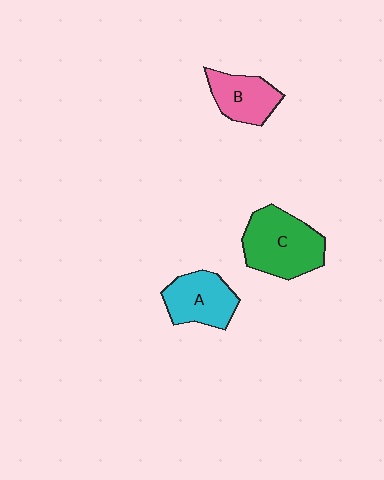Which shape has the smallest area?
Shape B (pink).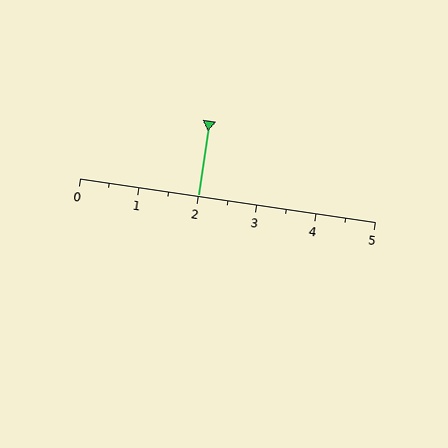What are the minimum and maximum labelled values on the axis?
The axis runs from 0 to 5.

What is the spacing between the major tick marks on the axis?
The major ticks are spaced 1 apart.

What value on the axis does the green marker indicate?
The marker indicates approximately 2.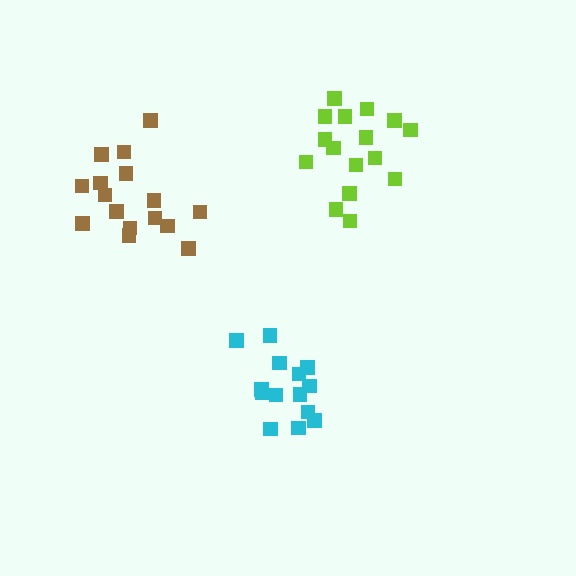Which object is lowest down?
The cyan cluster is bottommost.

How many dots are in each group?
Group 1: 16 dots, Group 2: 14 dots, Group 3: 16 dots (46 total).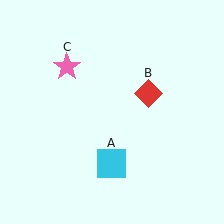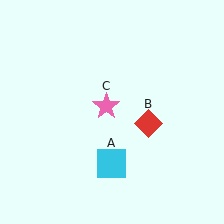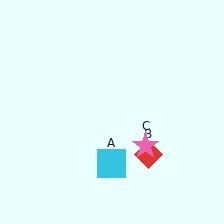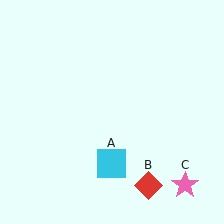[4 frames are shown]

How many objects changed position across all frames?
2 objects changed position: red diamond (object B), pink star (object C).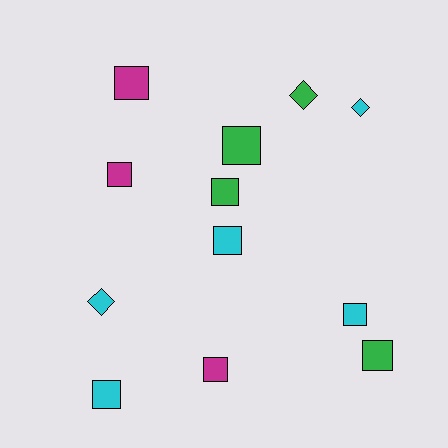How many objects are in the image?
There are 12 objects.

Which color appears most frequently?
Cyan, with 5 objects.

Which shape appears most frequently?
Square, with 9 objects.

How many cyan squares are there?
There are 3 cyan squares.